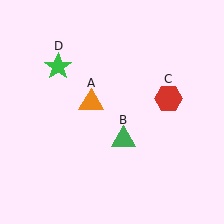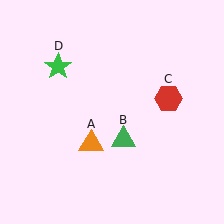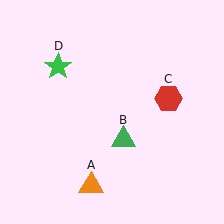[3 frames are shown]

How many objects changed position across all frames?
1 object changed position: orange triangle (object A).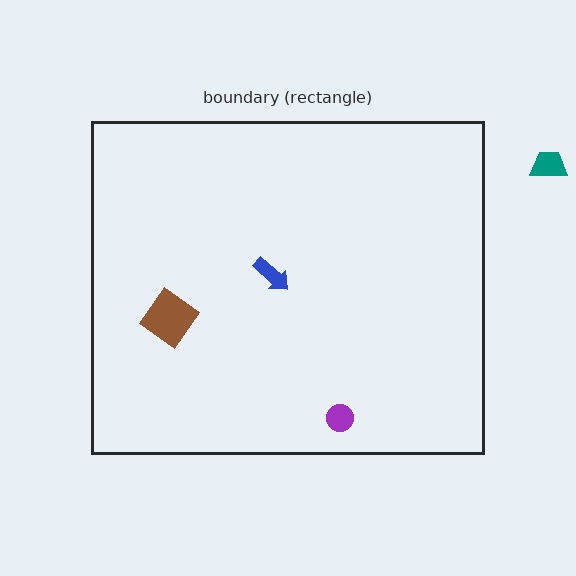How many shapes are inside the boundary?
3 inside, 1 outside.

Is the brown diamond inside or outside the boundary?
Inside.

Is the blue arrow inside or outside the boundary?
Inside.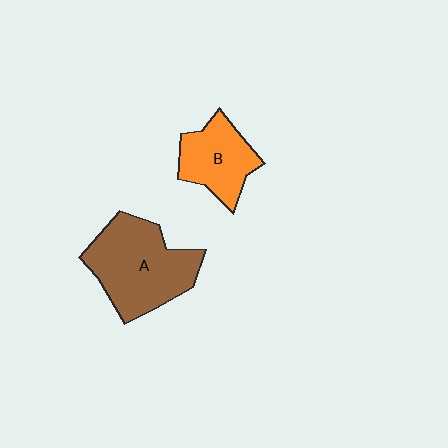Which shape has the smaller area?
Shape B (orange).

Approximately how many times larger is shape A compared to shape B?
Approximately 1.7 times.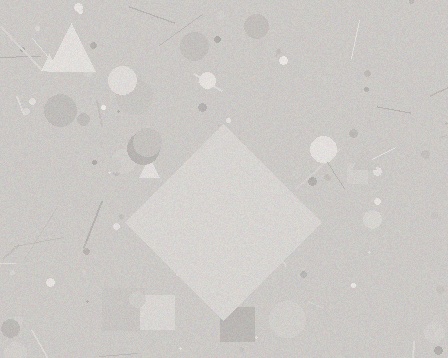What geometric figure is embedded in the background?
A diamond is embedded in the background.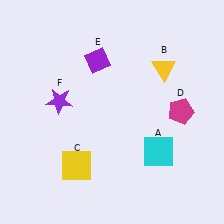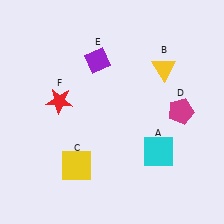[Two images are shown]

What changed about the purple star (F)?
In Image 1, F is purple. In Image 2, it changed to red.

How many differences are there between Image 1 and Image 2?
There is 1 difference between the two images.